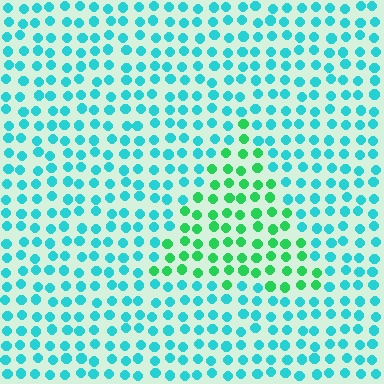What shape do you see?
I see a triangle.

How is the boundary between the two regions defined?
The boundary is defined purely by a slight shift in hue (about 44 degrees). Spacing, size, and orientation are identical on both sides.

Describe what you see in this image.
The image is filled with small cyan elements in a uniform arrangement. A triangle-shaped region is visible where the elements are tinted to a slightly different hue, forming a subtle color boundary.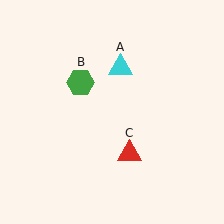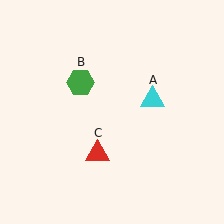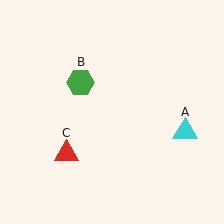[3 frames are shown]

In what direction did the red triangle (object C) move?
The red triangle (object C) moved left.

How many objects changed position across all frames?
2 objects changed position: cyan triangle (object A), red triangle (object C).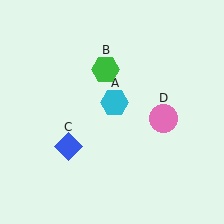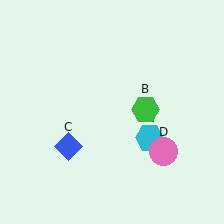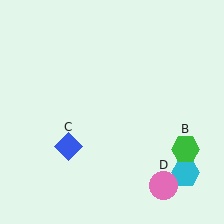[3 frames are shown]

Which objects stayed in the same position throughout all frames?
Blue diamond (object C) remained stationary.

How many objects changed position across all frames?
3 objects changed position: cyan hexagon (object A), green hexagon (object B), pink circle (object D).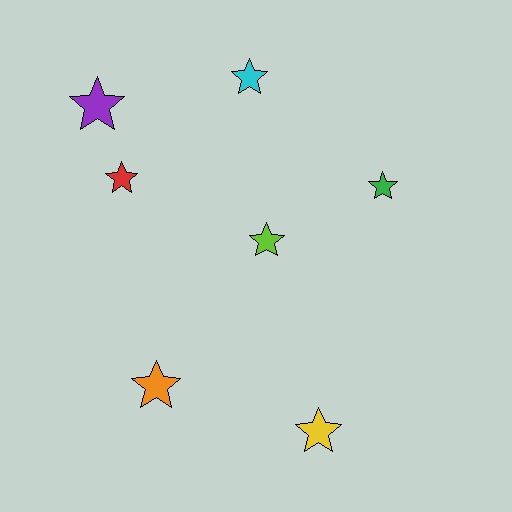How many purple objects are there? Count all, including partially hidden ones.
There is 1 purple object.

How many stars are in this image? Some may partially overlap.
There are 7 stars.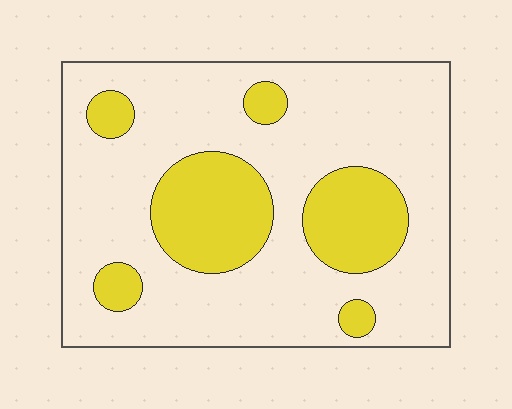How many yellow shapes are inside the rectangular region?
6.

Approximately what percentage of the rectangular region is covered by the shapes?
Approximately 25%.